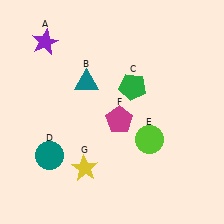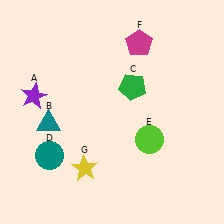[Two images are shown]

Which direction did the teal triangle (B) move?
The teal triangle (B) moved down.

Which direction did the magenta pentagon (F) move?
The magenta pentagon (F) moved up.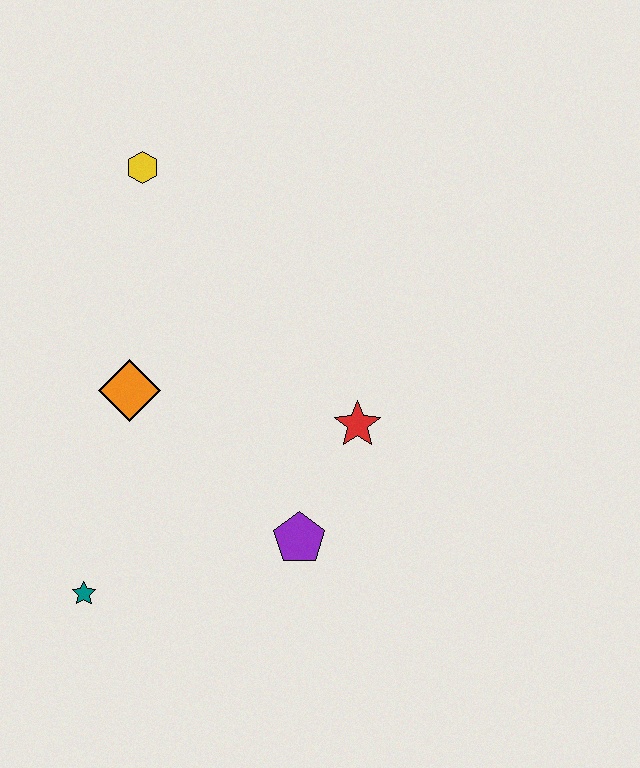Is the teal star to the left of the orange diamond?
Yes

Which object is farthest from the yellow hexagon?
The teal star is farthest from the yellow hexagon.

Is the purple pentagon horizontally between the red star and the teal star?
Yes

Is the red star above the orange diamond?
No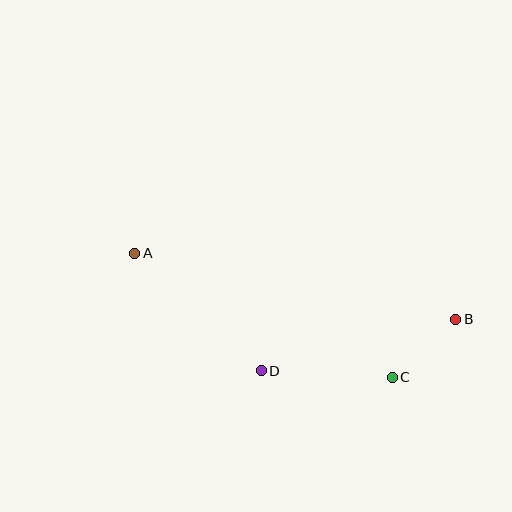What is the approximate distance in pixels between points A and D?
The distance between A and D is approximately 173 pixels.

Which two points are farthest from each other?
Points A and B are farthest from each other.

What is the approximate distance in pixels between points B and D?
The distance between B and D is approximately 201 pixels.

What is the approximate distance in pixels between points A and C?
The distance between A and C is approximately 286 pixels.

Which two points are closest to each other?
Points B and C are closest to each other.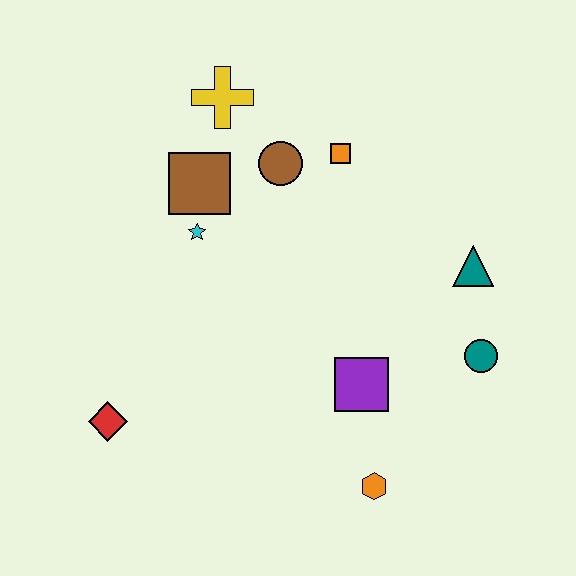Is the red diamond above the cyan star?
No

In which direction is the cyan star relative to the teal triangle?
The cyan star is to the left of the teal triangle.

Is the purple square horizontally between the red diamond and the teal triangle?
Yes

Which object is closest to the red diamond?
The cyan star is closest to the red diamond.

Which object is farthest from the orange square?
The red diamond is farthest from the orange square.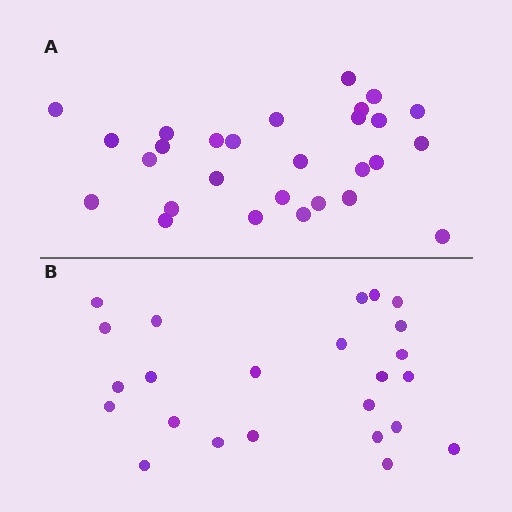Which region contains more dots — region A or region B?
Region A (the top region) has more dots.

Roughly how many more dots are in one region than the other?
Region A has about 4 more dots than region B.